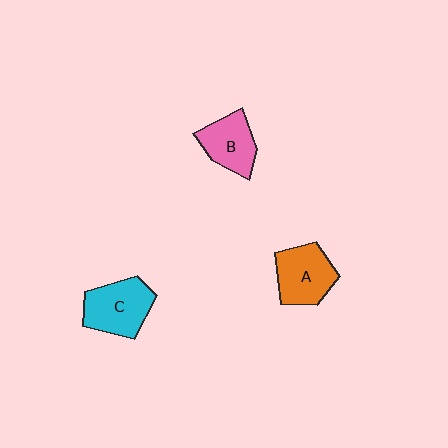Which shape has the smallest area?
Shape B (pink).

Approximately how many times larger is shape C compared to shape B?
Approximately 1.3 times.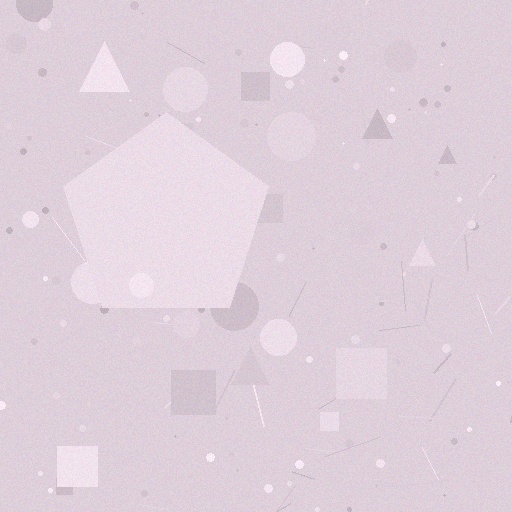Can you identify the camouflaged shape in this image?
The camouflaged shape is a pentagon.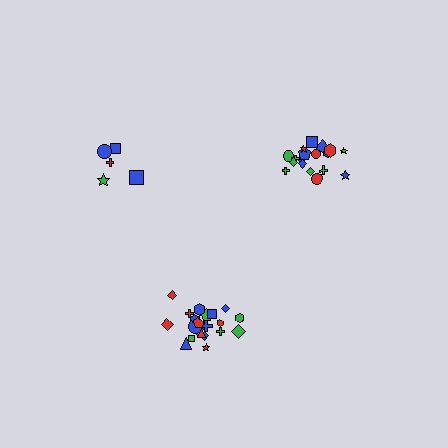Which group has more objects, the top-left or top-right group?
The top-right group.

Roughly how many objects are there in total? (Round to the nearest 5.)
Roughly 45 objects in total.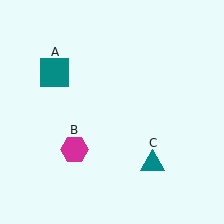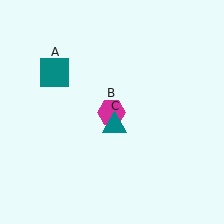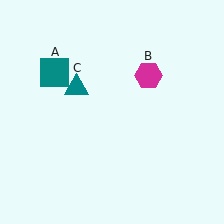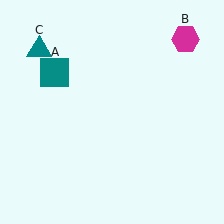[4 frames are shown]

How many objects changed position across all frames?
2 objects changed position: magenta hexagon (object B), teal triangle (object C).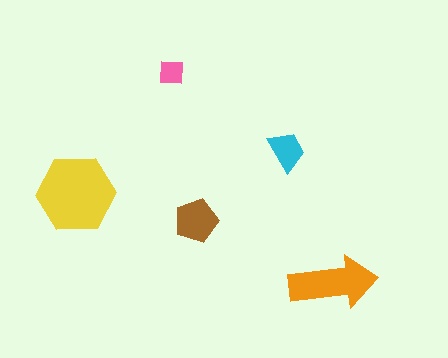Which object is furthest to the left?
The yellow hexagon is leftmost.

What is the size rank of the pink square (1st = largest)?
5th.